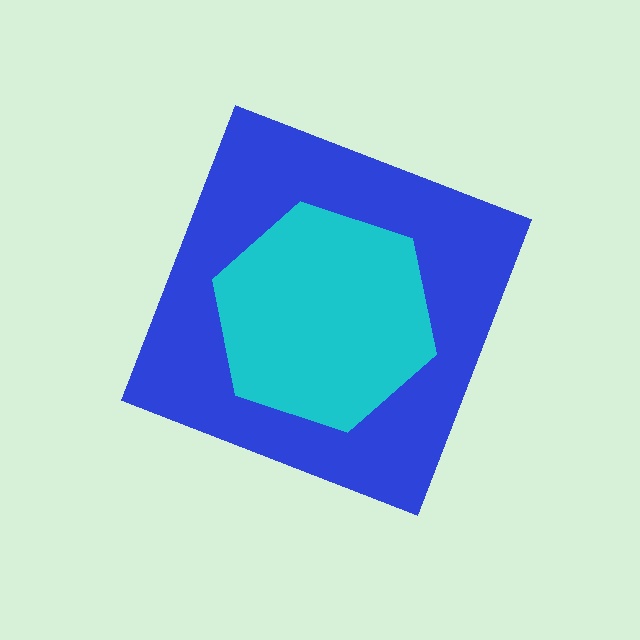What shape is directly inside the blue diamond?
The cyan hexagon.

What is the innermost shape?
The cyan hexagon.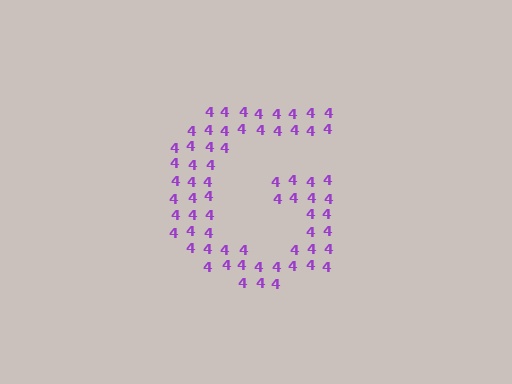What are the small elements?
The small elements are digit 4's.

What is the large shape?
The large shape is the letter G.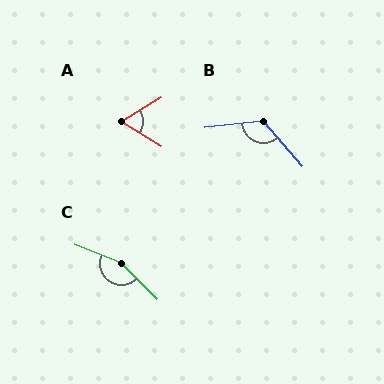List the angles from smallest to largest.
A (63°), B (124°), C (157°).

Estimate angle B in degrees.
Approximately 124 degrees.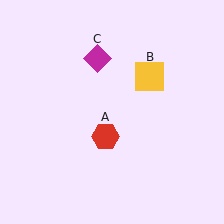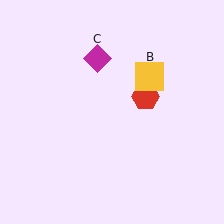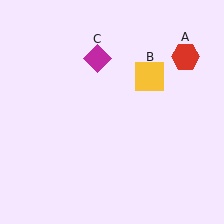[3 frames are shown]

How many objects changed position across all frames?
1 object changed position: red hexagon (object A).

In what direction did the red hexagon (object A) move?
The red hexagon (object A) moved up and to the right.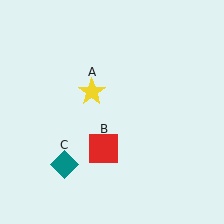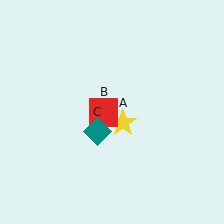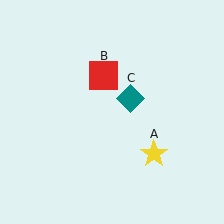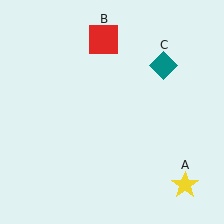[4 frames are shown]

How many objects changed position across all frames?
3 objects changed position: yellow star (object A), red square (object B), teal diamond (object C).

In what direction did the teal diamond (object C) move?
The teal diamond (object C) moved up and to the right.